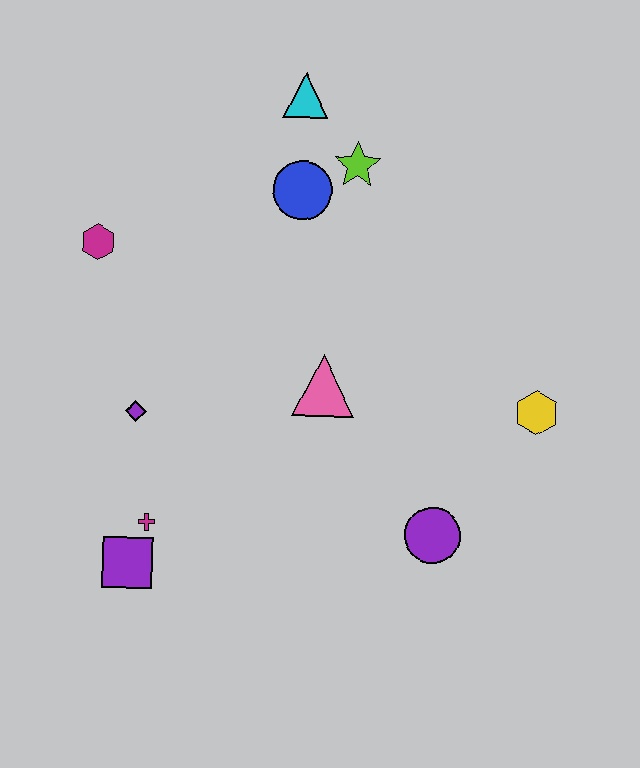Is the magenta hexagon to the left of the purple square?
Yes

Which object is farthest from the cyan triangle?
The purple square is farthest from the cyan triangle.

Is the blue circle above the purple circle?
Yes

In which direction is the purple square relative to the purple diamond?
The purple square is below the purple diamond.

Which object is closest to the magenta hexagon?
The purple diamond is closest to the magenta hexagon.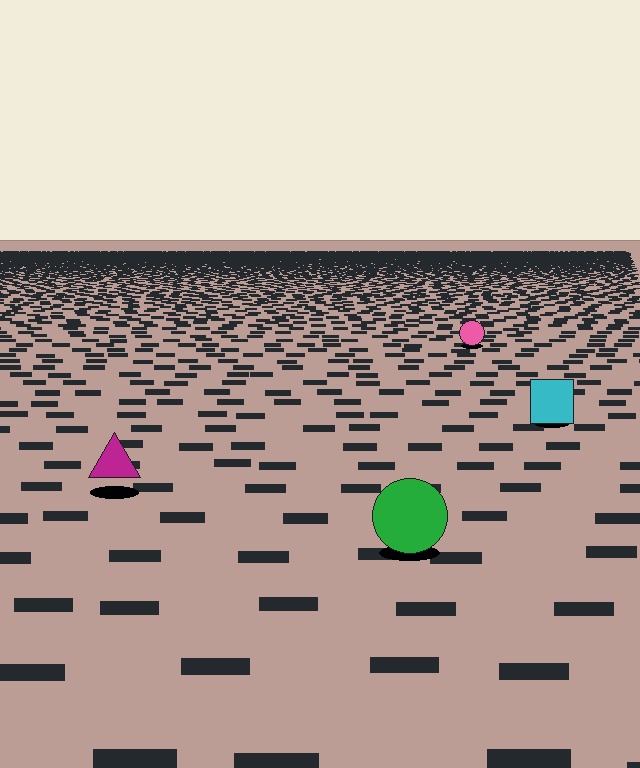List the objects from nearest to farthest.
From nearest to farthest: the green circle, the magenta triangle, the cyan square, the pink circle.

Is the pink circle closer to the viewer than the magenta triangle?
No. The magenta triangle is closer — you can tell from the texture gradient: the ground texture is coarser near it.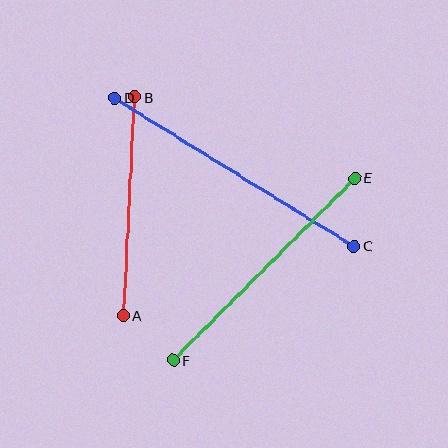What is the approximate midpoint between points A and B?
The midpoint is at approximately (129, 206) pixels.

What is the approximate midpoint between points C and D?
The midpoint is at approximately (234, 172) pixels.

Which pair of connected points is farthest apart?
Points C and D are farthest apart.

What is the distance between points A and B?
The distance is approximately 219 pixels.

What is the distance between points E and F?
The distance is approximately 257 pixels.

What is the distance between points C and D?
The distance is approximately 282 pixels.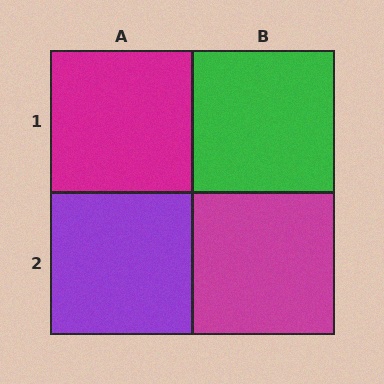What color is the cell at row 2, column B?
Magenta.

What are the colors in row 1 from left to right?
Magenta, green.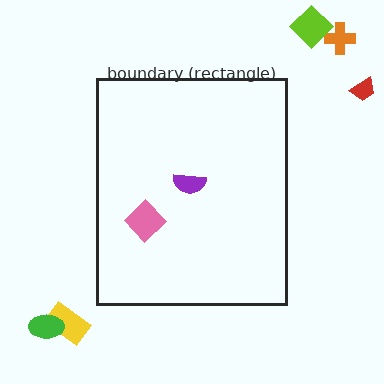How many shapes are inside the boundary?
2 inside, 5 outside.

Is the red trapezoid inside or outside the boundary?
Outside.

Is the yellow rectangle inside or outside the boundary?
Outside.